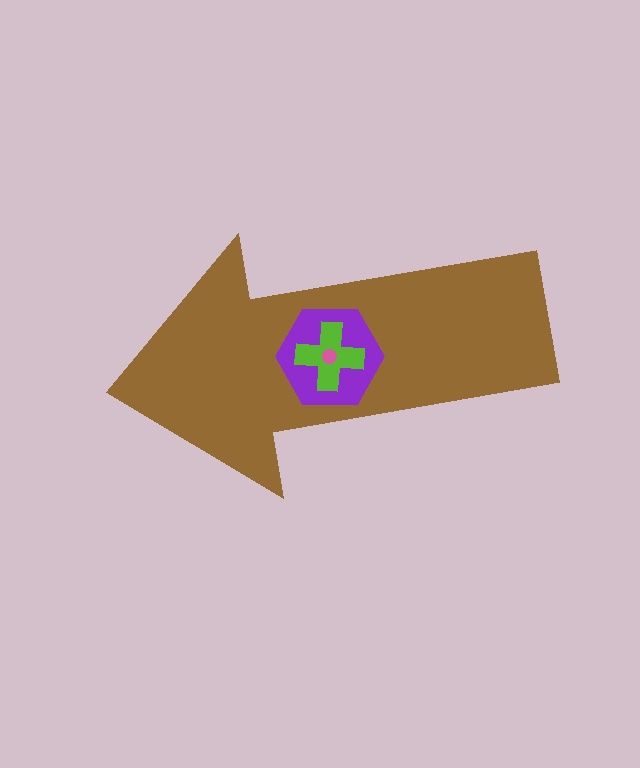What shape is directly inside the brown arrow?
The purple hexagon.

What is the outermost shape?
The brown arrow.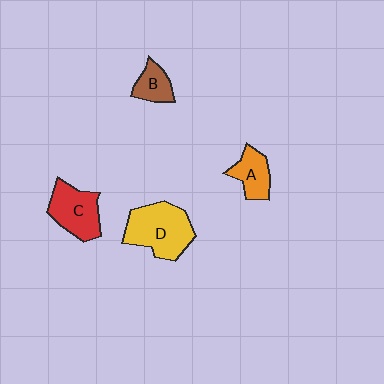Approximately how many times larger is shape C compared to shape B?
Approximately 1.9 times.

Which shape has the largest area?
Shape D (yellow).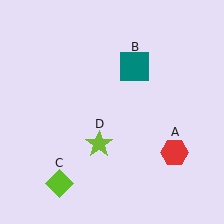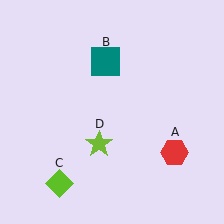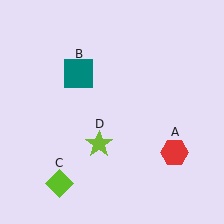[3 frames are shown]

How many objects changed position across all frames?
1 object changed position: teal square (object B).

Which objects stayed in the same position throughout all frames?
Red hexagon (object A) and lime diamond (object C) and lime star (object D) remained stationary.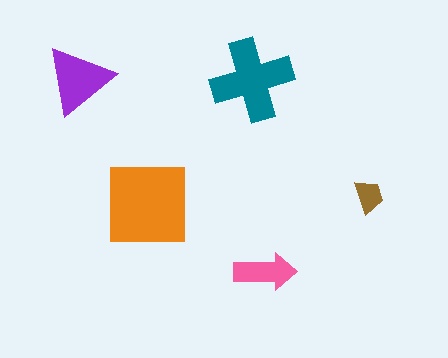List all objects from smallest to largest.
The brown trapezoid, the pink arrow, the purple triangle, the teal cross, the orange square.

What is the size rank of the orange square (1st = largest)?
1st.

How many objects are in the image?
There are 5 objects in the image.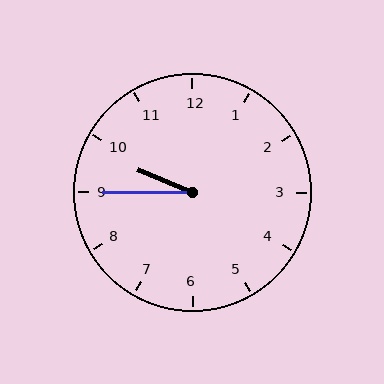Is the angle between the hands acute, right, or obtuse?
It is acute.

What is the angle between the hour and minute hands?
Approximately 22 degrees.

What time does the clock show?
9:45.